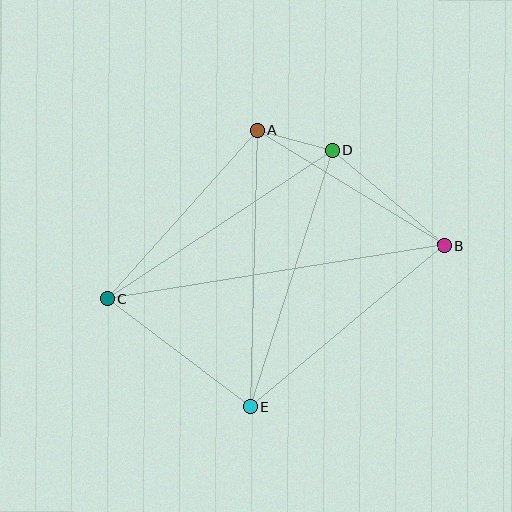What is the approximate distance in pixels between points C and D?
The distance between C and D is approximately 270 pixels.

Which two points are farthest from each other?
Points B and C are farthest from each other.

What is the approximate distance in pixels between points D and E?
The distance between D and E is approximately 270 pixels.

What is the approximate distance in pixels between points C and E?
The distance between C and E is approximately 179 pixels.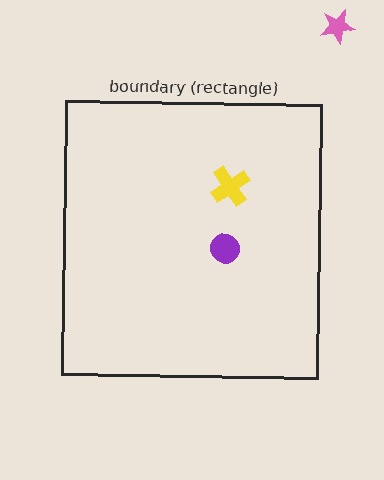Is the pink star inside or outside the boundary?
Outside.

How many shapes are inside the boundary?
2 inside, 1 outside.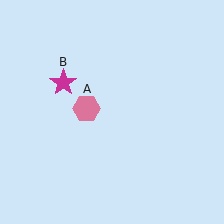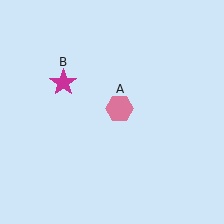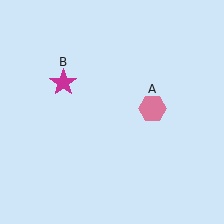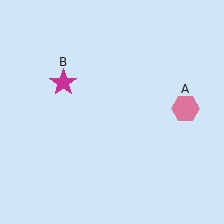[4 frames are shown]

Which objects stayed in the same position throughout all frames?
Magenta star (object B) remained stationary.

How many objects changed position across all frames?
1 object changed position: pink hexagon (object A).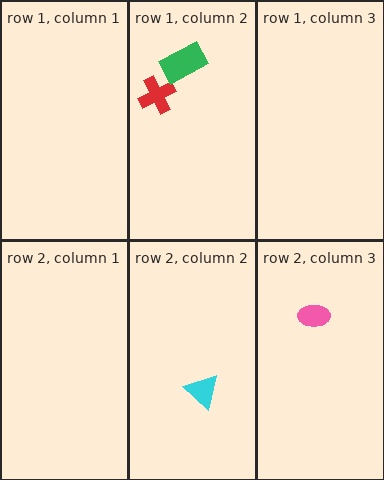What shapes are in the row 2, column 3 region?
The pink ellipse.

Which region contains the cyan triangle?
The row 2, column 2 region.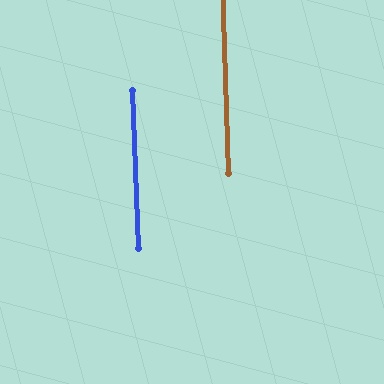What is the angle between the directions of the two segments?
Approximately 0 degrees.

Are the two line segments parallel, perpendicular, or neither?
Parallel — their directions differ by only 0.4°.